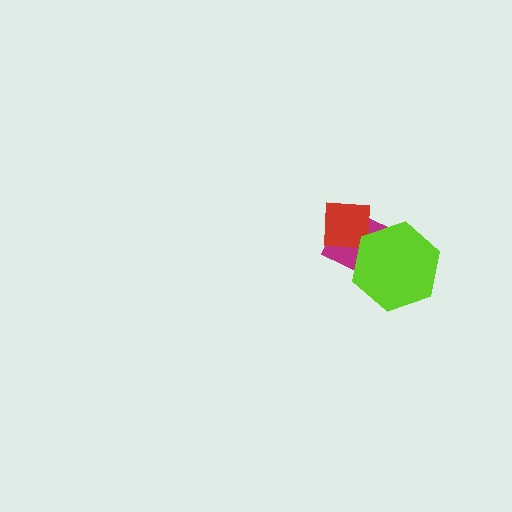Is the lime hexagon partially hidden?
No, no other shape covers it.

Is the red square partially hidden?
Yes, it is partially covered by another shape.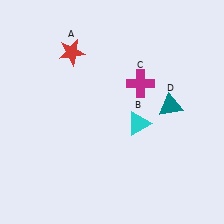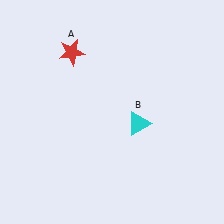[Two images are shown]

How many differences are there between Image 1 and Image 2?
There are 2 differences between the two images.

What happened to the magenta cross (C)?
The magenta cross (C) was removed in Image 2. It was in the top-right area of Image 1.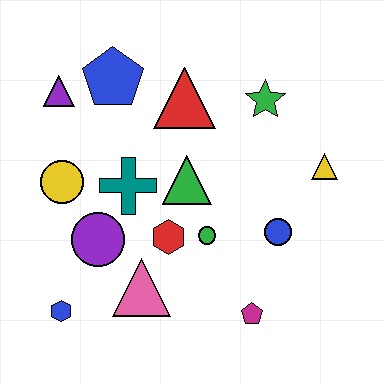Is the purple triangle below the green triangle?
No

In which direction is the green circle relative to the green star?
The green circle is below the green star.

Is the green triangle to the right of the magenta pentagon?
No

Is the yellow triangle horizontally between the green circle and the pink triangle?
No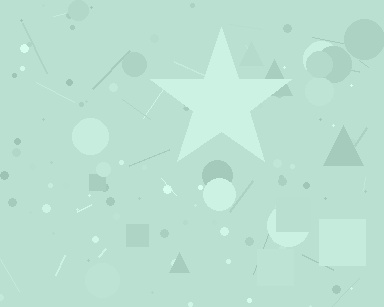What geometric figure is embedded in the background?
A star is embedded in the background.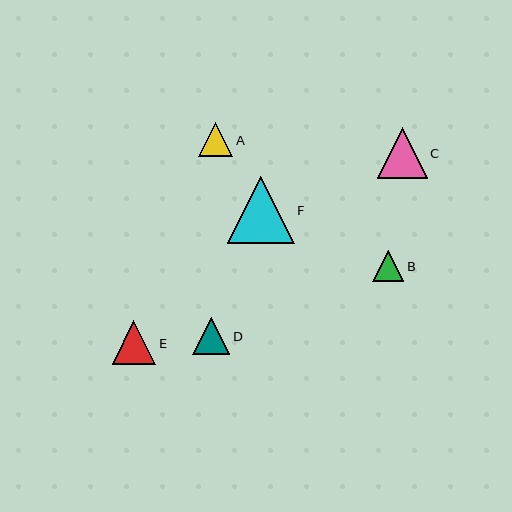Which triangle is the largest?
Triangle F is the largest with a size of approximately 67 pixels.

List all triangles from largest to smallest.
From largest to smallest: F, C, E, D, A, B.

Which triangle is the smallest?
Triangle B is the smallest with a size of approximately 31 pixels.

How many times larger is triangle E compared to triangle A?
Triangle E is approximately 1.3 times the size of triangle A.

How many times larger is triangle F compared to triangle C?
Triangle F is approximately 1.3 times the size of triangle C.